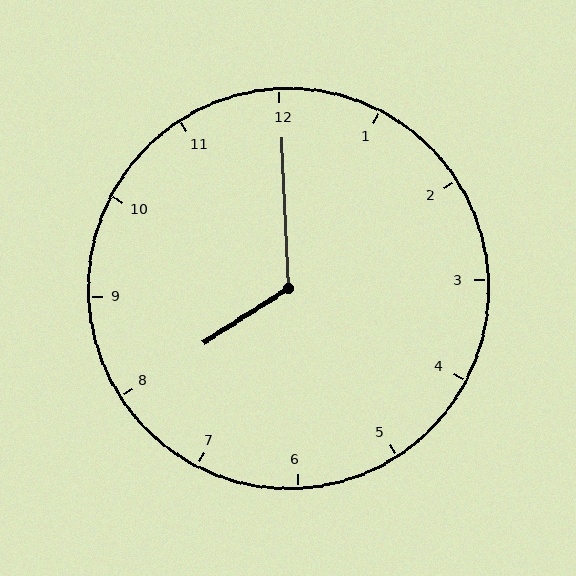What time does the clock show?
8:00.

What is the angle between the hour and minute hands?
Approximately 120 degrees.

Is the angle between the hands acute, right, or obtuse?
It is obtuse.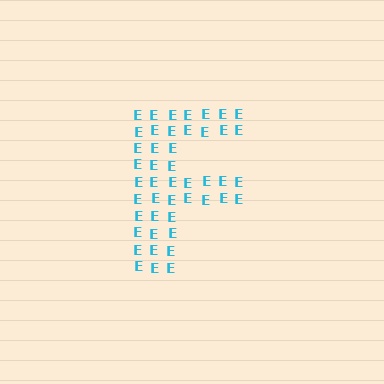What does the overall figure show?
The overall figure shows the letter F.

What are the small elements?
The small elements are letter E's.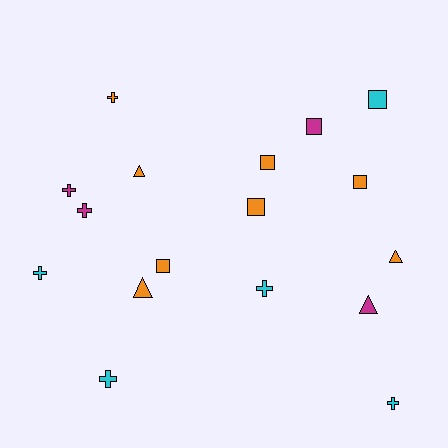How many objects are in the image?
There are 17 objects.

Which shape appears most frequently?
Cross, with 7 objects.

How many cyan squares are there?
There is 1 cyan square.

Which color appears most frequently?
Orange, with 8 objects.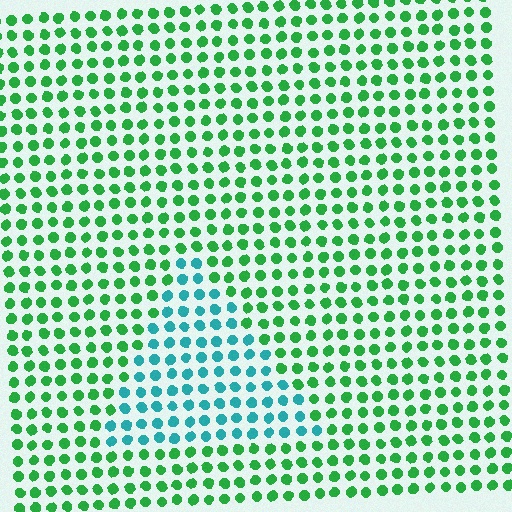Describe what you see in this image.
The image is filled with small green elements in a uniform arrangement. A triangle-shaped region is visible where the elements are tinted to a slightly different hue, forming a subtle color boundary.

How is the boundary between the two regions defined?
The boundary is defined purely by a slight shift in hue (about 50 degrees). Spacing, size, and orientation are identical on both sides.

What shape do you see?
I see a triangle.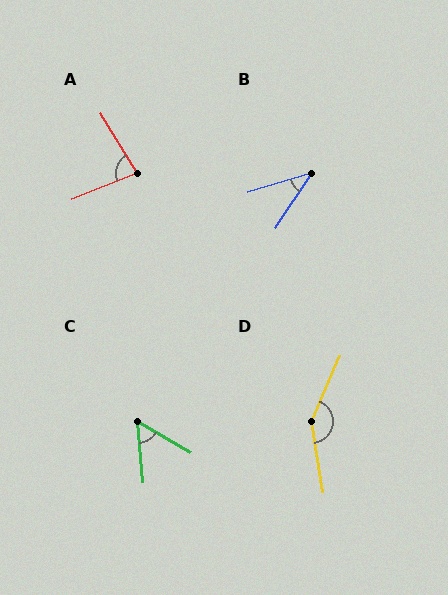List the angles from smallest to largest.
B (39°), C (54°), A (80°), D (147°).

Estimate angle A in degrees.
Approximately 80 degrees.